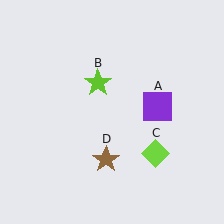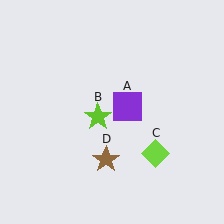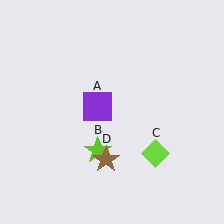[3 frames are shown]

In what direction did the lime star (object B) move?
The lime star (object B) moved down.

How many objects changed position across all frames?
2 objects changed position: purple square (object A), lime star (object B).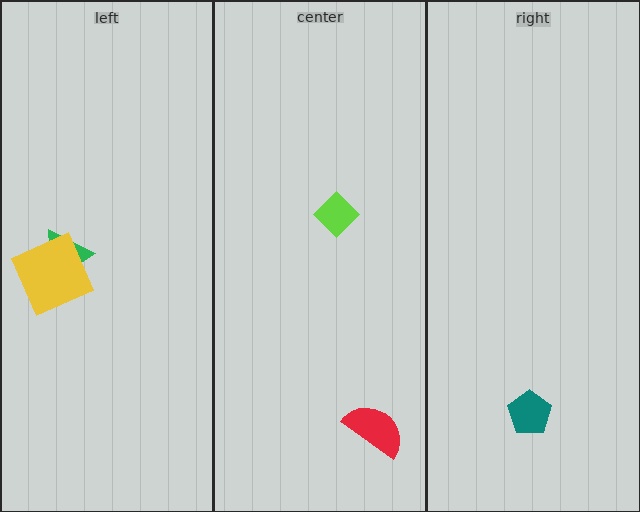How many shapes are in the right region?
1.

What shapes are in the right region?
The teal pentagon.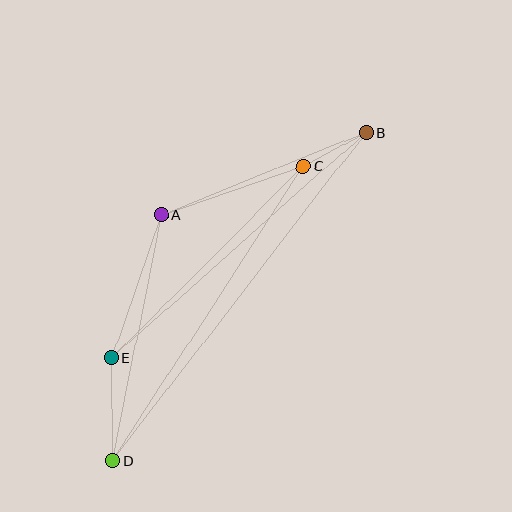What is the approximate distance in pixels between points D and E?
The distance between D and E is approximately 103 pixels.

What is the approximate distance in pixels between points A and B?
The distance between A and B is approximately 220 pixels.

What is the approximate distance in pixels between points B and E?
The distance between B and E is approximately 340 pixels.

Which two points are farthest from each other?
Points B and D are farthest from each other.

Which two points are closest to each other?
Points B and C are closest to each other.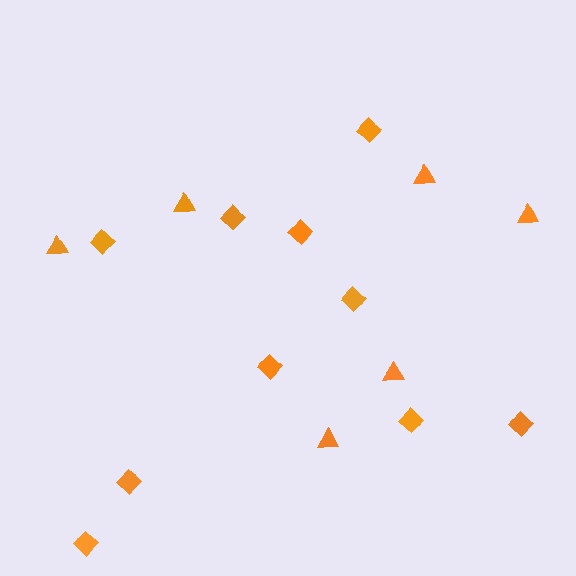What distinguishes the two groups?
There are 2 groups: one group of triangles (6) and one group of diamonds (10).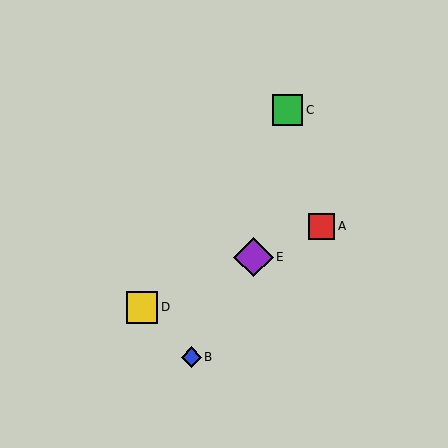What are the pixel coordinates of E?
Object E is at (253, 257).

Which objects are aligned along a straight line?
Objects A, D, E are aligned along a straight line.